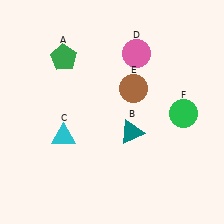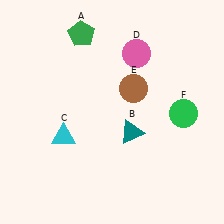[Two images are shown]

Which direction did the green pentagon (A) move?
The green pentagon (A) moved up.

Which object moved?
The green pentagon (A) moved up.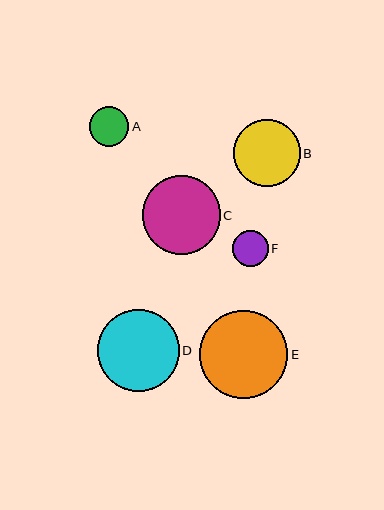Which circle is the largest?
Circle E is the largest with a size of approximately 88 pixels.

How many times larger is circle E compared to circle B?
Circle E is approximately 1.3 times the size of circle B.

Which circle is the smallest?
Circle F is the smallest with a size of approximately 36 pixels.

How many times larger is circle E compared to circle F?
Circle E is approximately 2.4 times the size of circle F.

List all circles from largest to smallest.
From largest to smallest: E, D, C, B, A, F.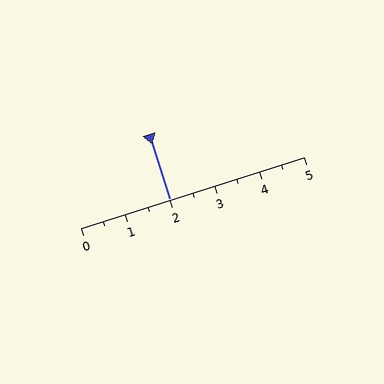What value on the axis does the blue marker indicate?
The marker indicates approximately 2.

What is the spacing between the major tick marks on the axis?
The major ticks are spaced 1 apart.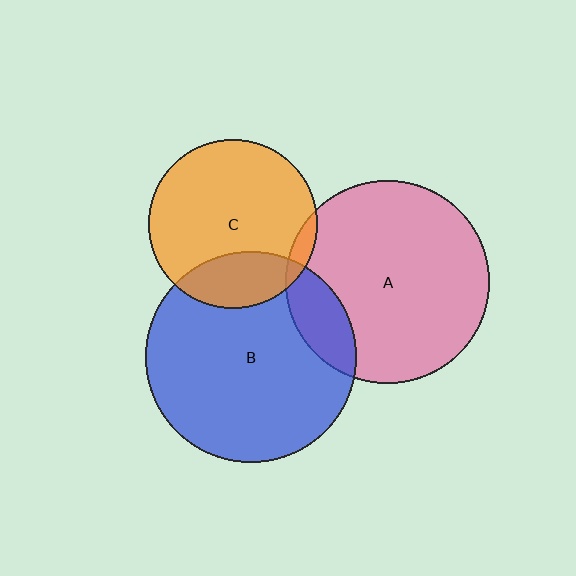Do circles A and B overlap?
Yes.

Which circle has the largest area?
Circle B (blue).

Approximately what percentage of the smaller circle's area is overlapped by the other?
Approximately 15%.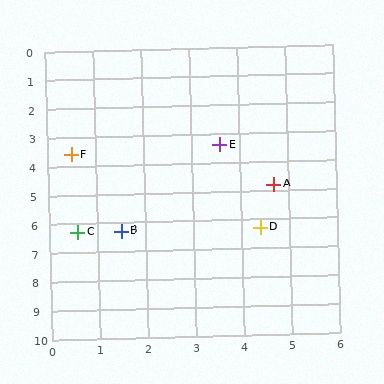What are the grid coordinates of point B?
Point B is at approximately (1.5, 6.3).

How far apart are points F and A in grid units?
Points F and A are about 4.4 grid units apart.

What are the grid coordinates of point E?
Point E is at approximately (3.6, 3.4).